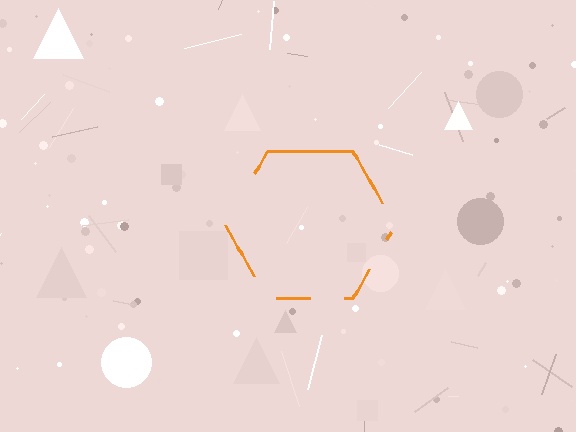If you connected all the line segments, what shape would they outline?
They would outline a hexagon.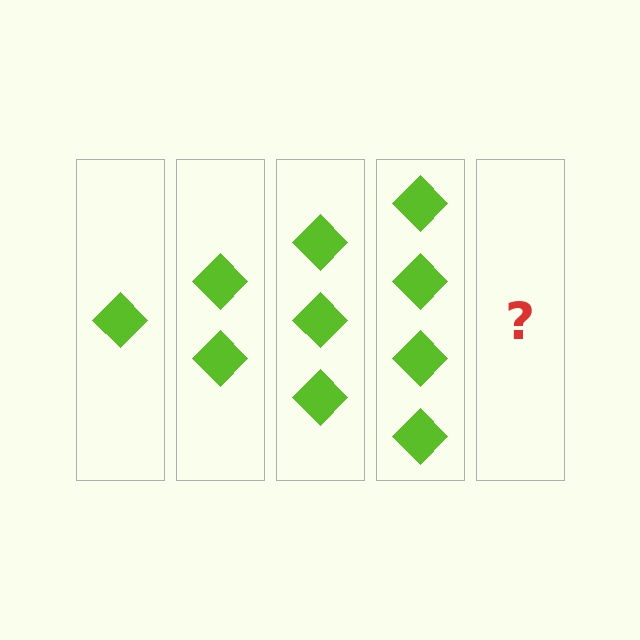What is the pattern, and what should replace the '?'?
The pattern is that each step adds one more diamond. The '?' should be 5 diamonds.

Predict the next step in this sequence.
The next step is 5 diamonds.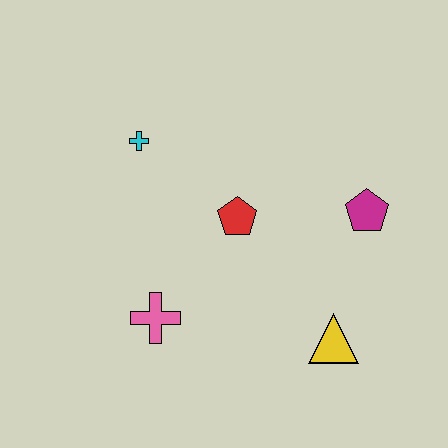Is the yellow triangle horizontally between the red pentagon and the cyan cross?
No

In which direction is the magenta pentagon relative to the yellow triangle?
The magenta pentagon is above the yellow triangle.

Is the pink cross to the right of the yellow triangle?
No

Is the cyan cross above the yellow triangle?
Yes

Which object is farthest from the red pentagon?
The yellow triangle is farthest from the red pentagon.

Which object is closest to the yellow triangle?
The magenta pentagon is closest to the yellow triangle.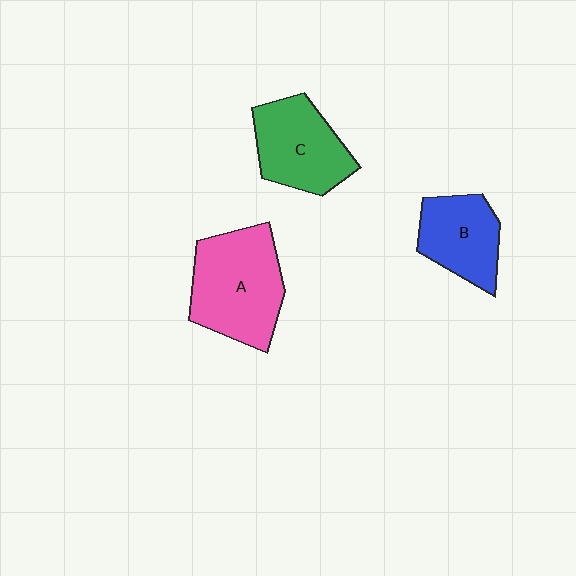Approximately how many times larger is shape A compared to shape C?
Approximately 1.3 times.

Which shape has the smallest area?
Shape B (blue).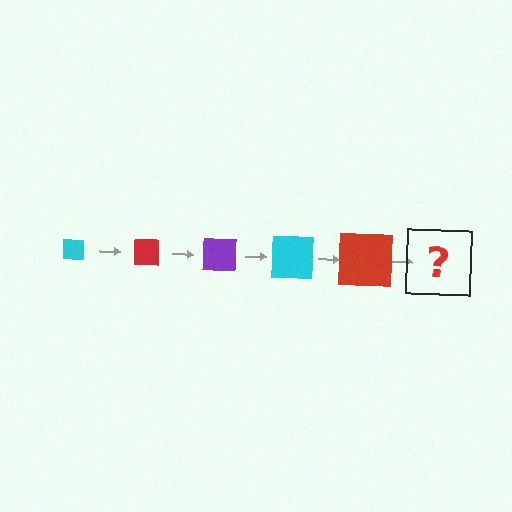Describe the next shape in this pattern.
It should be a purple square, larger than the previous one.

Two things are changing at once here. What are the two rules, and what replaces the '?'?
The two rules are that the square grows larger each step and the color cycles through cyan, red, and purple. The '?' should be a purple square, larger than the previous one.